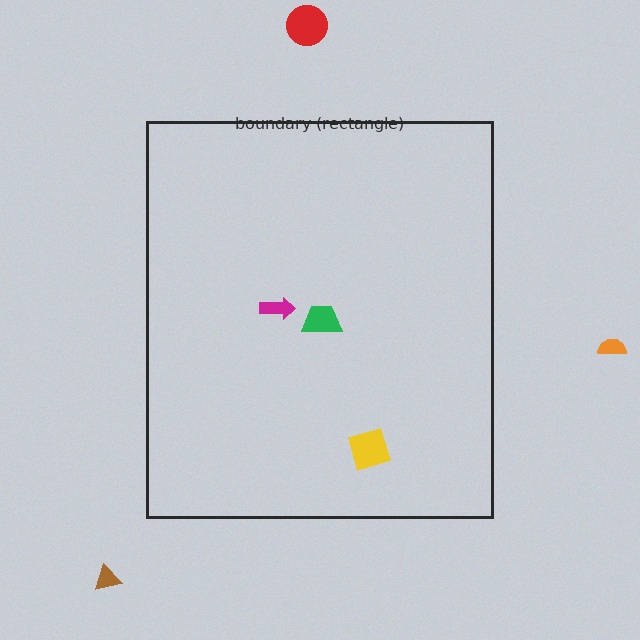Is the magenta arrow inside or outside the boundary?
Inside.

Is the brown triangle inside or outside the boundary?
Outside.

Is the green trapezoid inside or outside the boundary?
Inside.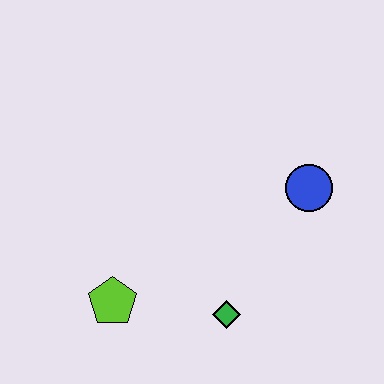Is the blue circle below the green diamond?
No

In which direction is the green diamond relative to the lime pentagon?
The green diamond is to the right of the lime pentagon.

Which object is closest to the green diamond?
The lime pentagon is closest to the green diamond.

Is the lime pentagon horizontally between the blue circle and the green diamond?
No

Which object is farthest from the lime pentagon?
The blue circle is farthest from the lime pentagon.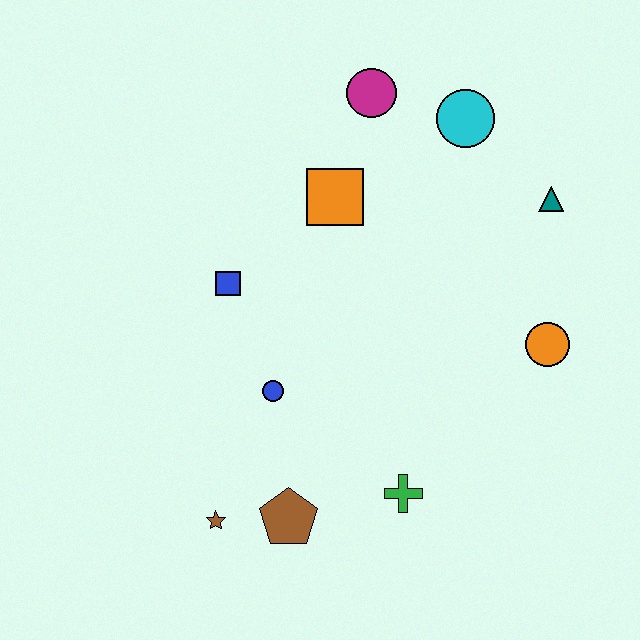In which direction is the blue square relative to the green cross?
The blue square is above the green cross.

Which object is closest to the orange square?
The magenta circle is closest to the orange square.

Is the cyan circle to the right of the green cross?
Yes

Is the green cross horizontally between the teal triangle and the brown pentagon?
Yes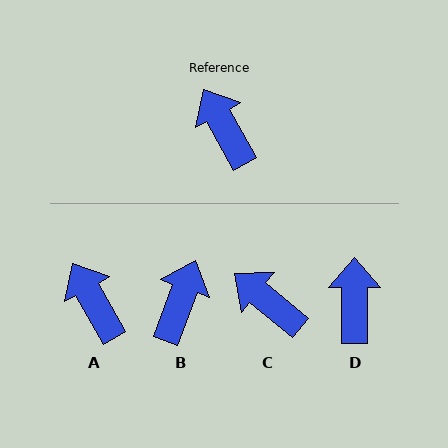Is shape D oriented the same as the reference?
No, it is off by about 30 degrees.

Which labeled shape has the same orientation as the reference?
A.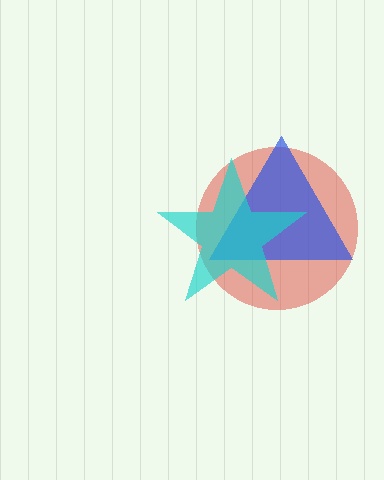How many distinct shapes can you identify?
There are 3 distinct shapes: a red circle, a blue triangle, a cyan star.